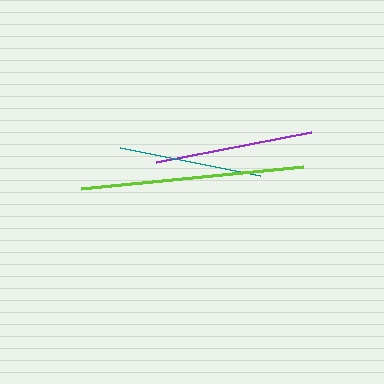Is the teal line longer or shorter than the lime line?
The lime line is longer than the teal line.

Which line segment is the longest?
The lime line is the longest at approximately 223 pixels.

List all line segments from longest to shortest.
From longest to shortest: lime, purple, teal.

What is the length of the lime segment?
The lime segment is approximately 223 pixels long.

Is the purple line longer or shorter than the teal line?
The purple line is longer than the teal line.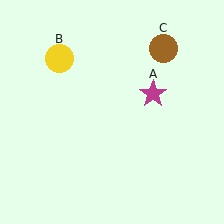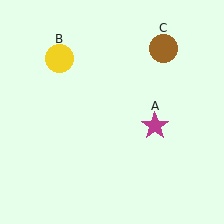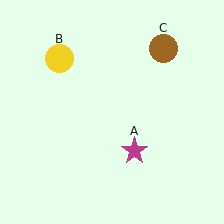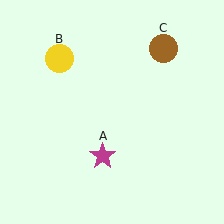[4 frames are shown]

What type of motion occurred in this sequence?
The magenta star (object A) rotated clockwise around the center of the scene.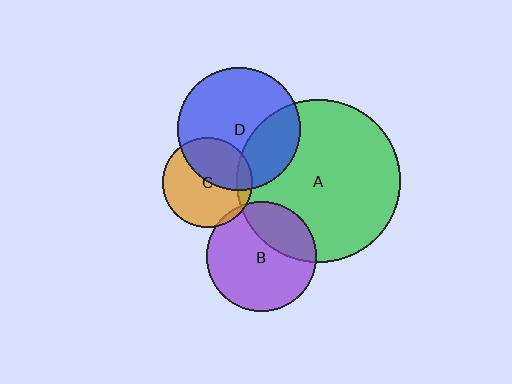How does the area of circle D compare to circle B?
Approximately 1.3 times.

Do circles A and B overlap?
Yes.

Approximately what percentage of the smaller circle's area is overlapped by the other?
Approximately 30%.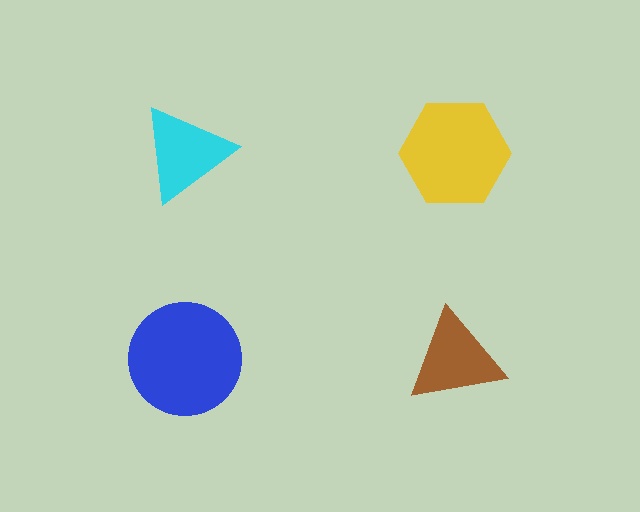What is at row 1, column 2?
A yellow hexagon.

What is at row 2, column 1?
A blue circle.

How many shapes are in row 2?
2 shapes.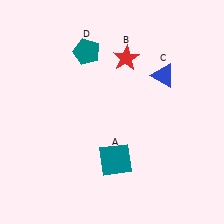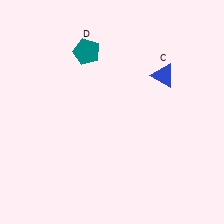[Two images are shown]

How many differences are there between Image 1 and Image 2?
There are 2 differences between the two images.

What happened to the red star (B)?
The red star (B) was removed in Image 2. It was in the top-right area of Image 1.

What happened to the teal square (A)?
The teal square (A) was removed in Image 2. It was in the bottom-right area of Image 1.